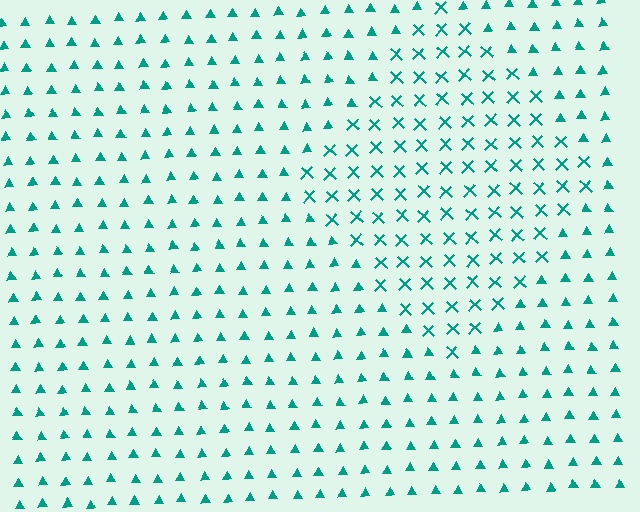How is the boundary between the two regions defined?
The boundary is defined by a change in element shape: X marks inside vs. triangles outside. All elements share the same color and spacing.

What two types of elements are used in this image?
The image uses X marks inside the diamond region and triangles outside it.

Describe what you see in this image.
The image is filled with small teal elements arranged in a uniform grid. A diamond-shaped region contains X marks, while the surrounding area contains triangles. The boundary is defined purely by the change in element shape.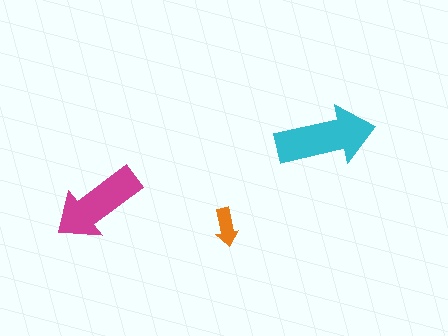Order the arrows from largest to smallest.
the cyan one, the magenta one, the orange one.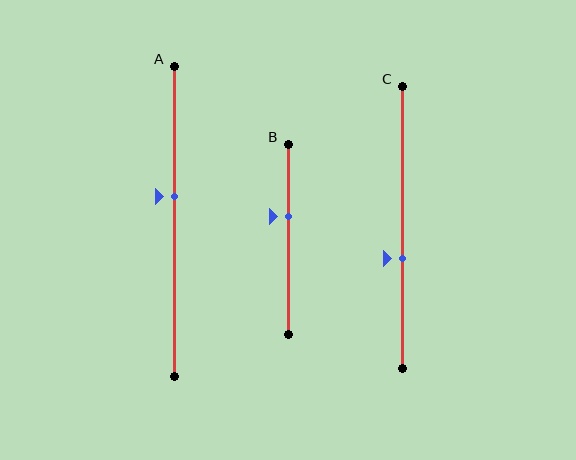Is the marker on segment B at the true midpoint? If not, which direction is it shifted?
No, the marker on segment B is shifted upward by about 12% of the segment length.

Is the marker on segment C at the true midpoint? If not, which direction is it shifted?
No, the marker on segment C is shifted downward by about 11% of the segment length.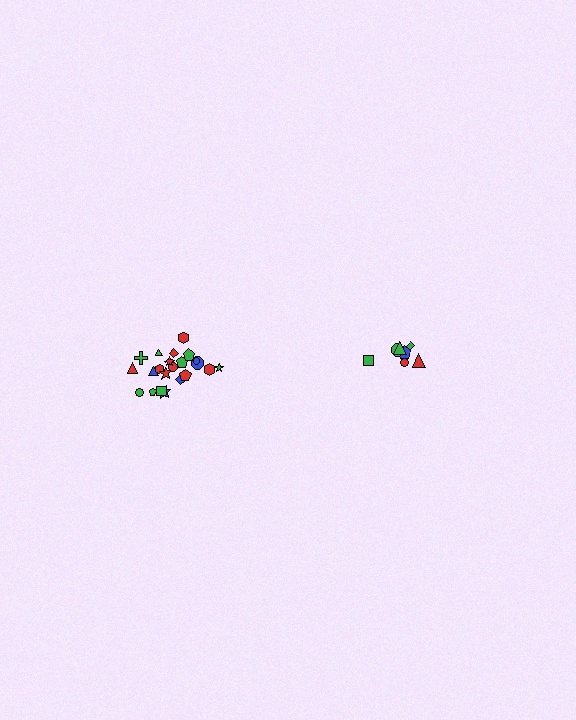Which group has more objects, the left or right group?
The left group.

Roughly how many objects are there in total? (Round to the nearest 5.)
Roughly 30 objects in total.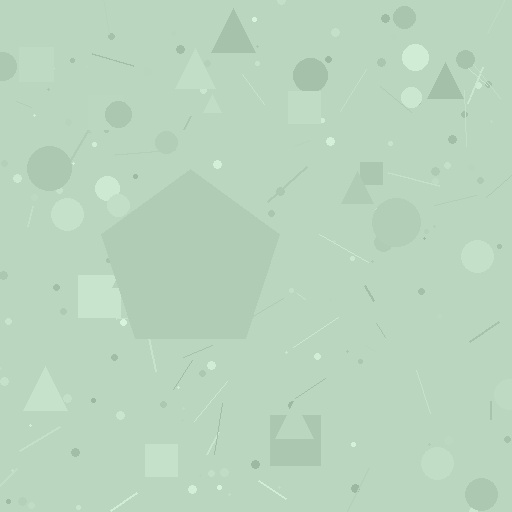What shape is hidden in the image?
A pentagon is hidden in the image.